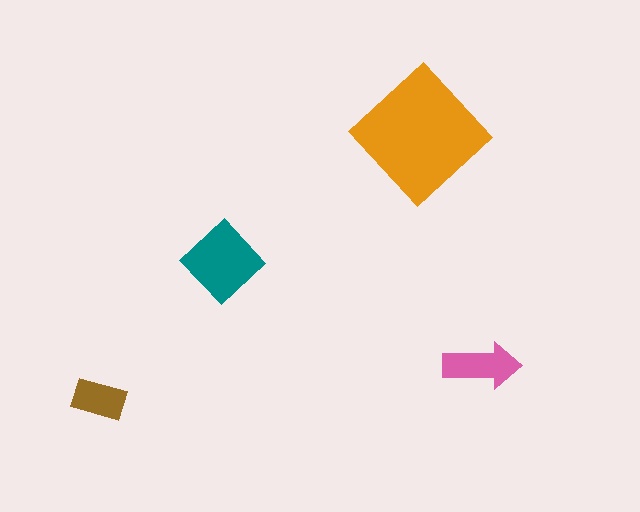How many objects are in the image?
There are 4 objects in the image.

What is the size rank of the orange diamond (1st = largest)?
1st.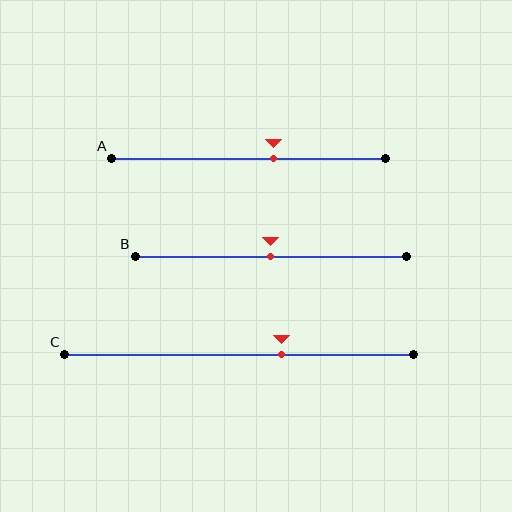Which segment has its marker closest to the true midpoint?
Segment B has its marker closest to the true midpoint.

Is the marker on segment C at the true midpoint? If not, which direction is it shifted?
No, the marker on segment C is shifted to the right by about 12% of the segment length.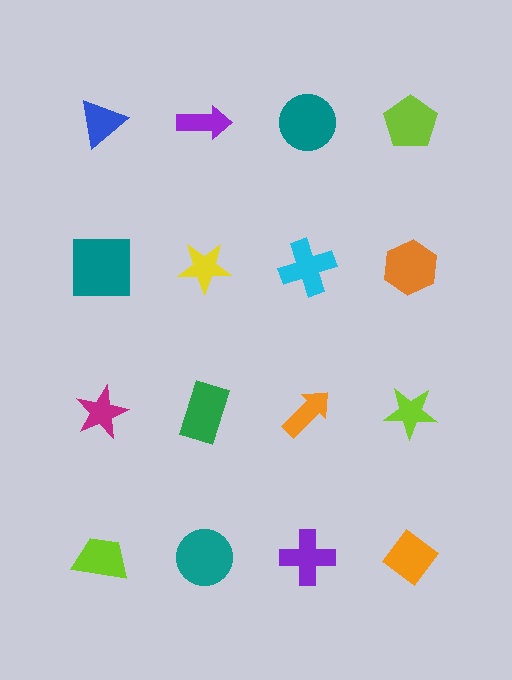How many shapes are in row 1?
4 shapes.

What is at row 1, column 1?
A blue triangle.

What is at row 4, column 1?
A lime trapezoid.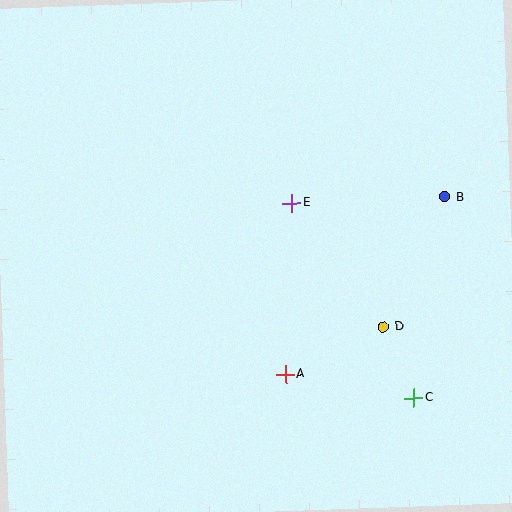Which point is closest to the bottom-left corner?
Point A is closest to the bottom-left corner.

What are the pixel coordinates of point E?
Point E is at (292, 203).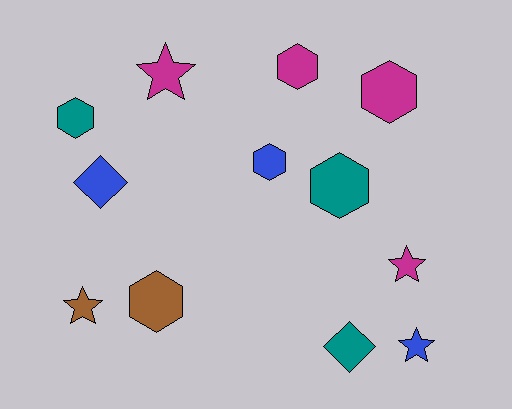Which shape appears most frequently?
Hexagon, with 6 objects.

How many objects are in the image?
There are 12 objects.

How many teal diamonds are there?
There is 1 teal diamond.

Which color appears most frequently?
Magenta, with 4 objects.